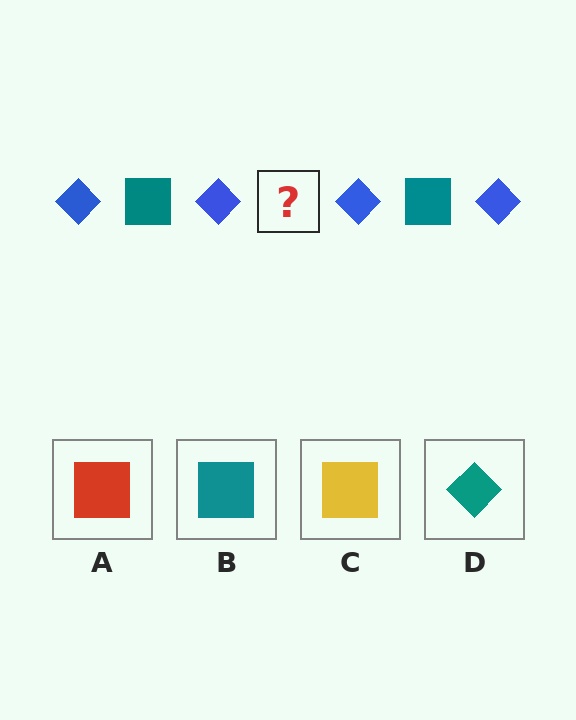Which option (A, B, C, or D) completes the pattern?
B.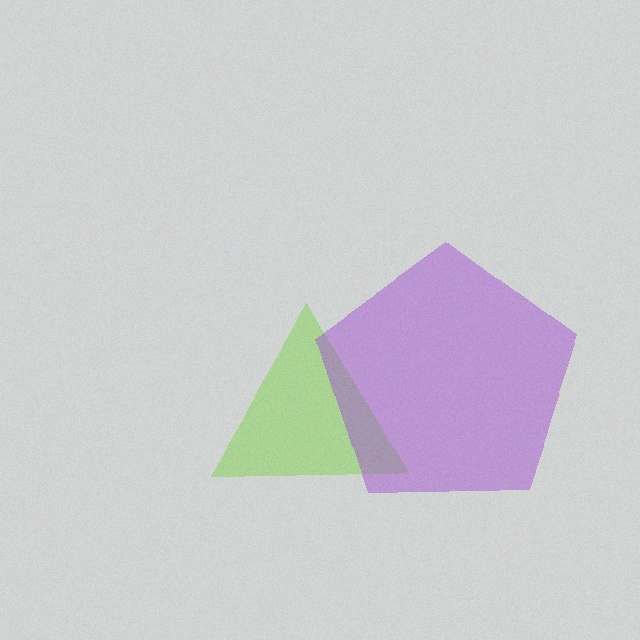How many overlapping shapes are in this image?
There are 2 overlapping shapes in the image.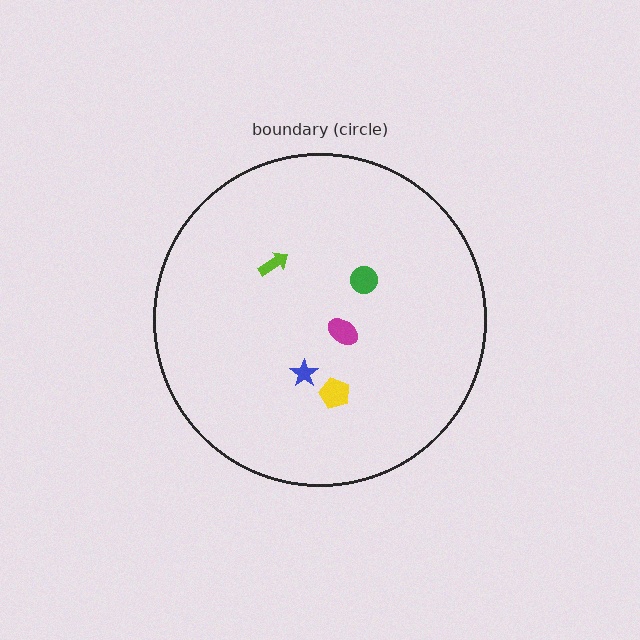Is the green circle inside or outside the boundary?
Inside.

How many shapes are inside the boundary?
5 inside, 0 outside.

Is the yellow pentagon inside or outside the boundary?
Inside.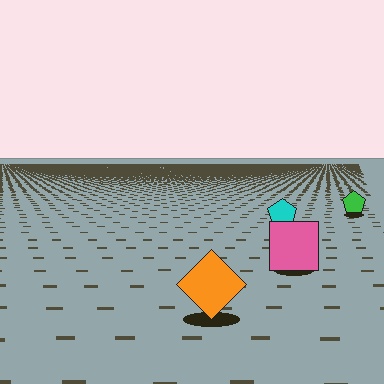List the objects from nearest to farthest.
From nearest to farthest: the orange diamond, the pink square, the cyan pentagon, the green pentagon.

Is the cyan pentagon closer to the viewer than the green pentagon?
Yes. The cyan pentagon is closer — you can tell from the texture gradient: the ground texture is coarser near it.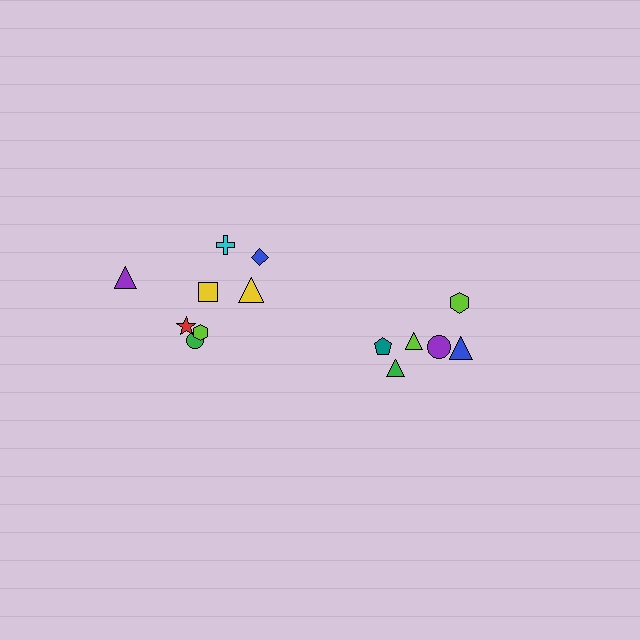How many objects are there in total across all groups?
There are 14 objects.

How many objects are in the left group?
There are 8 objects.